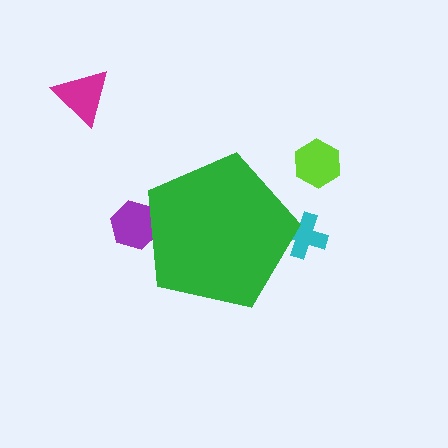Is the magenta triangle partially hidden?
No, the magenta triangle is fully visible.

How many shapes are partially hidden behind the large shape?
2 shapes are partially hidden.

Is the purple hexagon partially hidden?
Yes, the purple hexagon is partially hidden behind the green pentagon.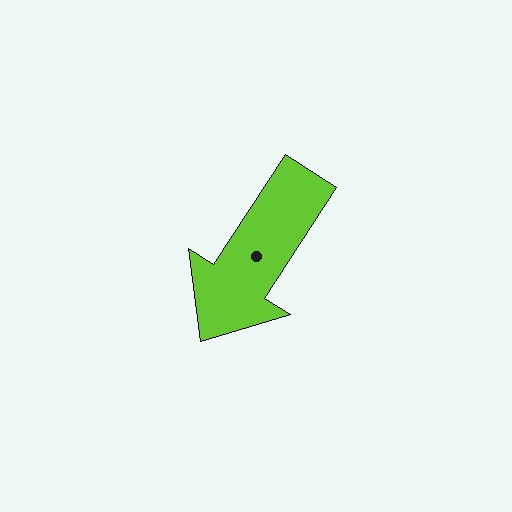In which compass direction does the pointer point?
Southwest.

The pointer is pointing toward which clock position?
Roughly 7 o'clock.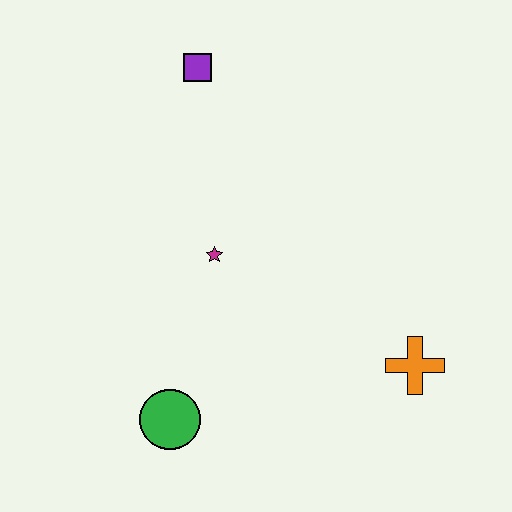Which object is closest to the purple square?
The magenta star is closest to the purple square.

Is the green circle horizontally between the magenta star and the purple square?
No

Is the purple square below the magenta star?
No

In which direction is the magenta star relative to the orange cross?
The magenta star is to the left of the orange cross.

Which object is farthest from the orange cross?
The purple square is farthest from the orange cross.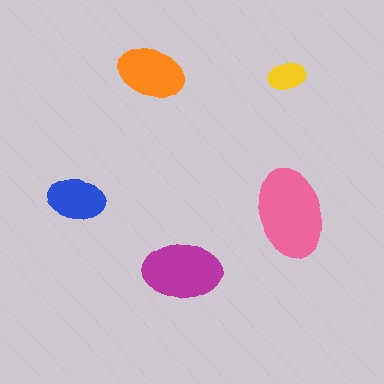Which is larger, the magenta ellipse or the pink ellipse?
The pink one.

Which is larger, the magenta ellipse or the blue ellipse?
The magenta one.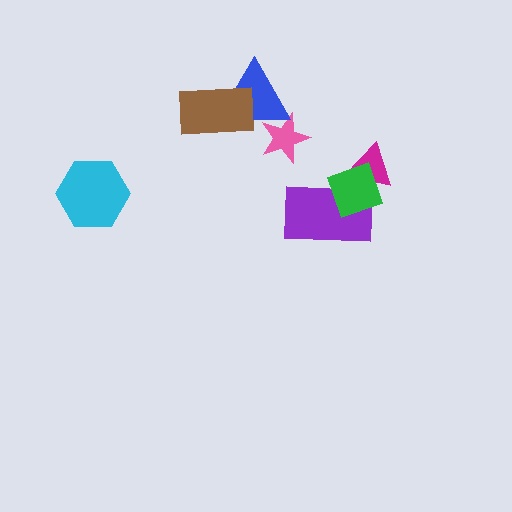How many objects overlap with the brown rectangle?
1 object overlaps with the brown rectangle.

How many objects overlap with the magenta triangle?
2 objects overlap with the magenta triangle.